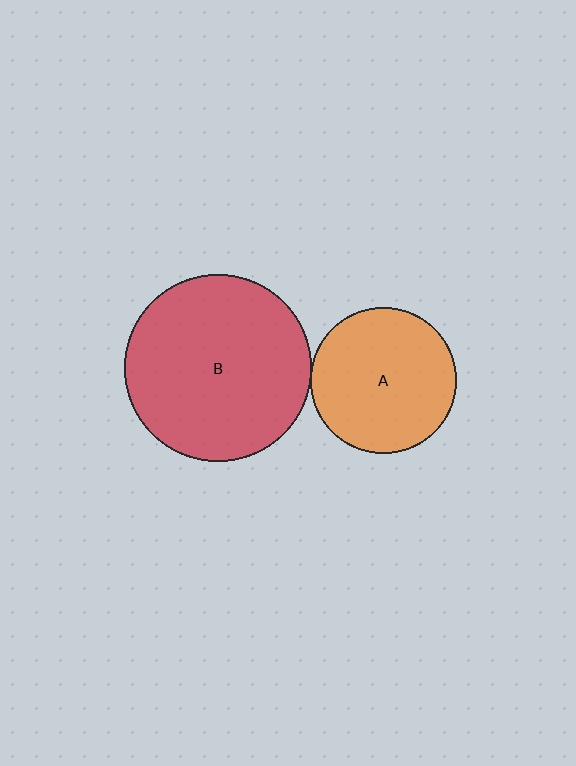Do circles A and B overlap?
Yes.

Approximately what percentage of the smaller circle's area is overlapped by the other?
Approximately 5%.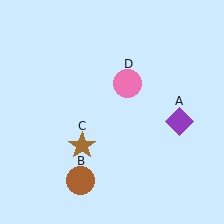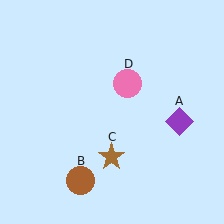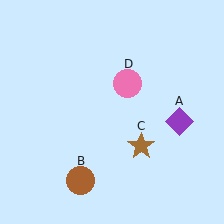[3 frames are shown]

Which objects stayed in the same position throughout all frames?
Purple diamond (object A) and brown circle (object B) and pink circle (object D) remained stationary.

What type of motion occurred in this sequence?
The brown star (object C) rotated counterclockwise around the center of the scene.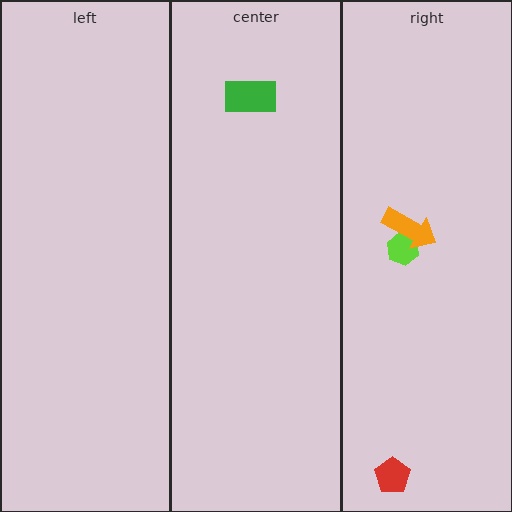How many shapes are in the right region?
3.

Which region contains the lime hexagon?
The right region.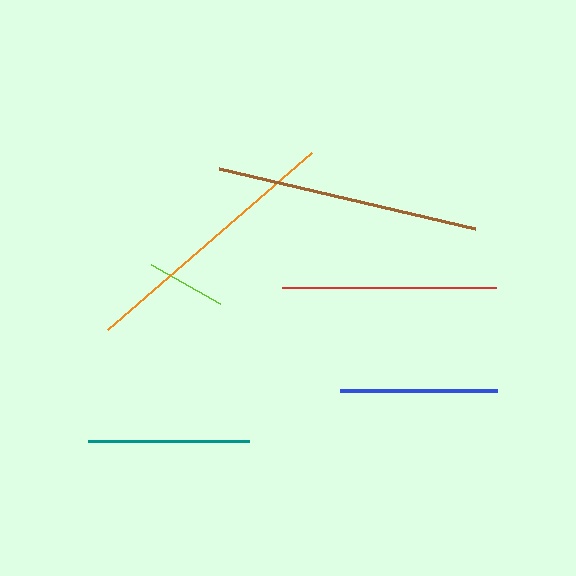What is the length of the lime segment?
The lime segment is approximately 79 pixels long.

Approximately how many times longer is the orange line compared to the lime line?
The orange line is approximately 3.4 times the length of the lime line.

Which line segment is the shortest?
The lime line is the shortest at approximately 79 pixels.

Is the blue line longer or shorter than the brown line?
The brown line is longer than the blue line.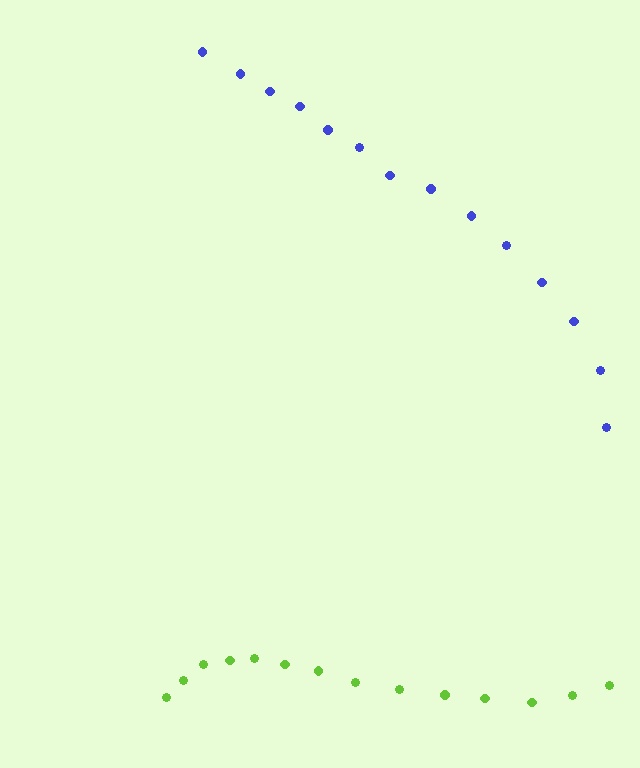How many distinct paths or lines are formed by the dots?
There are 2 distinct paths.